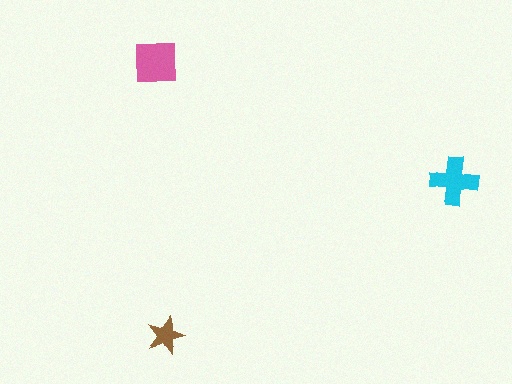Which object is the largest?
The pink square.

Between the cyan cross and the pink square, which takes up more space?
The pink square.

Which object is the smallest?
The brown star.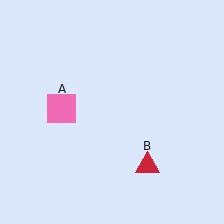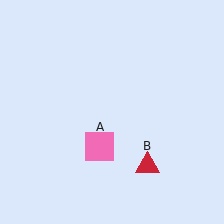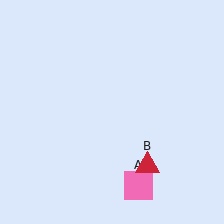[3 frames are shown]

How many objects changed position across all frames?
1 object changed position: pink square (object A).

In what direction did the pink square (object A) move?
The pink square (object A) moved down and to the right.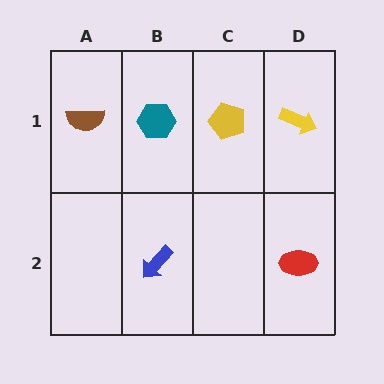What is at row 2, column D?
A red ellipse.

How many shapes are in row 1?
4 shapes.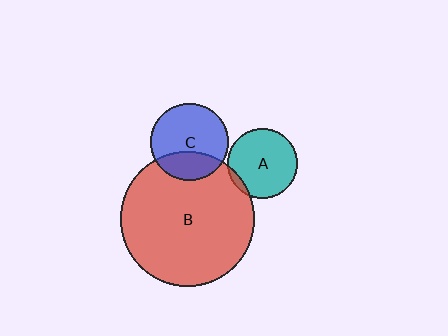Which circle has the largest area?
Circle B (red).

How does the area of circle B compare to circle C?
Approximately 3.0 times.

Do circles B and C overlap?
Yes.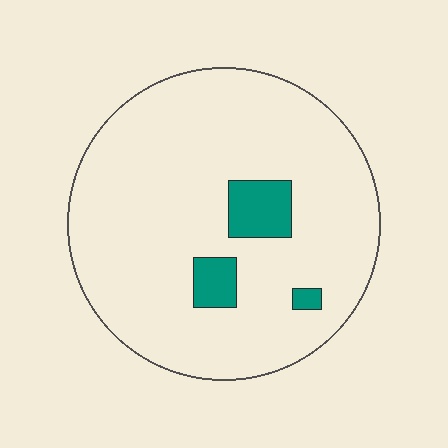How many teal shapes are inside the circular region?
3.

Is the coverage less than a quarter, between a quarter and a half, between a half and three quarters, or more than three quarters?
Less than a quarter.